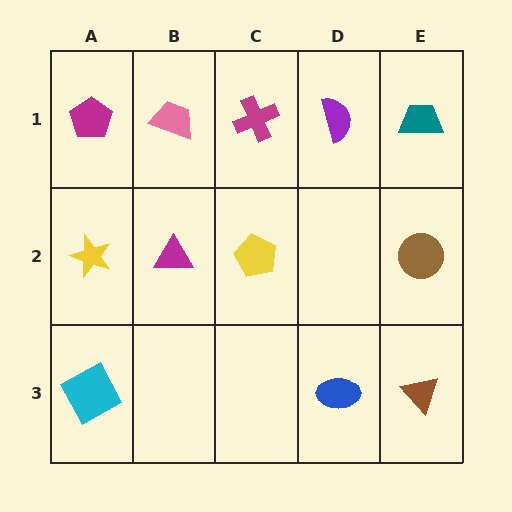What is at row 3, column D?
A blue ellipse.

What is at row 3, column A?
A cyan square.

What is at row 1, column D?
A purple semicircle.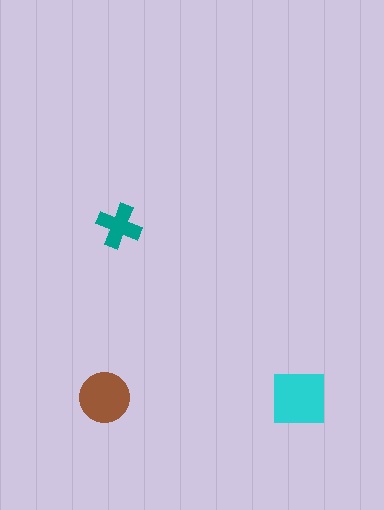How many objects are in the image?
There are 3 objects in the image.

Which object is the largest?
The cyan square.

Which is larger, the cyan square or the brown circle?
The cyan square.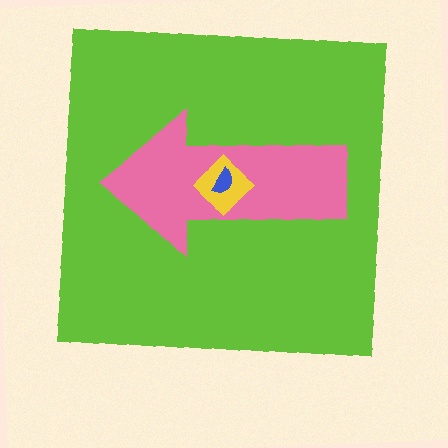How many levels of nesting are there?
4.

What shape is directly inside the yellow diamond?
The blue semicircle.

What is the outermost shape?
The lime square.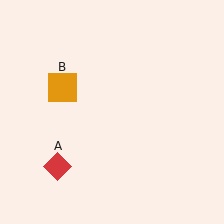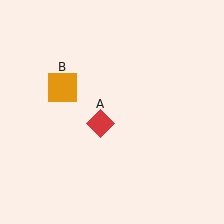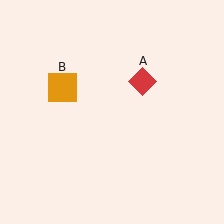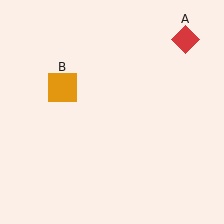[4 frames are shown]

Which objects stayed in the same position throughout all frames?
Orange square (object B) remained stationary.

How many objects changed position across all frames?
1 object changed position: red diamond (object A).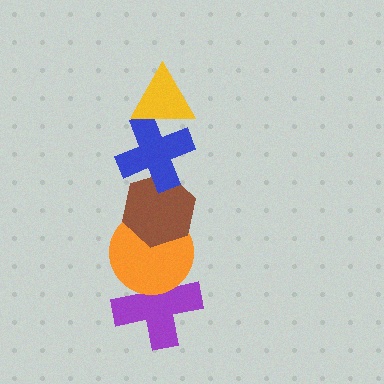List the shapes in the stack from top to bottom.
From top to bottom: the yellow triangle, the blue cross, the brown hexagon, the orange circle, the purple cross.